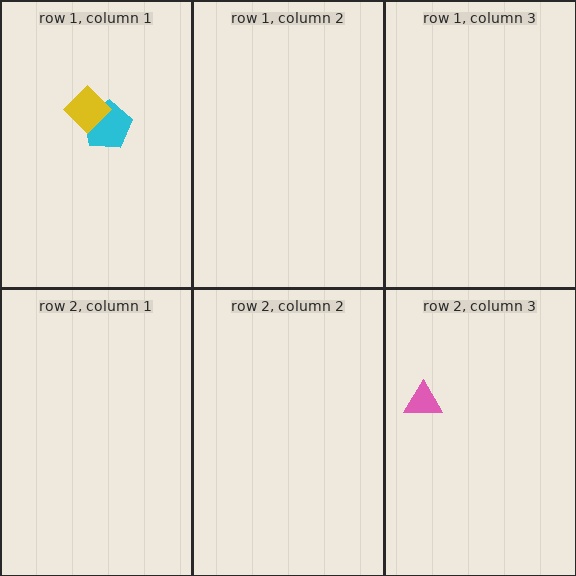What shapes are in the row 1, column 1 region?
The cyan pentagon, the yellow diamond.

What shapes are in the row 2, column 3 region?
The pink triangle.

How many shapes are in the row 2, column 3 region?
1.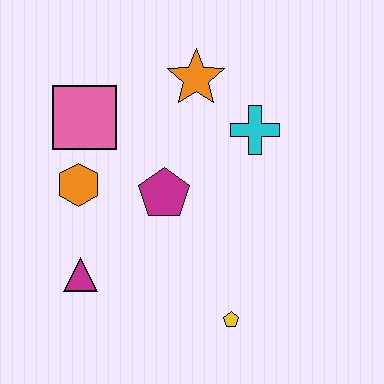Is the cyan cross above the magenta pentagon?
Yes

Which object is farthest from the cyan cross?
The magenta triangle is farthest from the cyan cross.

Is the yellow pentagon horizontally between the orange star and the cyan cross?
Yes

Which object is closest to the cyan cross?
The orange star is closest to the cyan cross.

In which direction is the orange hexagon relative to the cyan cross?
The orange hexagon is to the left of the cyan cross.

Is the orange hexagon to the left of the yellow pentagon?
Yes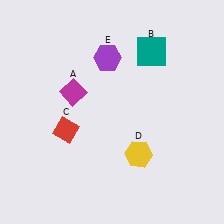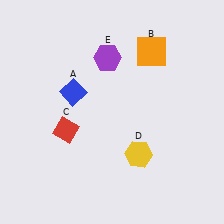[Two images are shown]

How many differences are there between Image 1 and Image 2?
There are 2 differences between the two images.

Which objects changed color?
A changed from magenta to blue. B changed from teal to orange.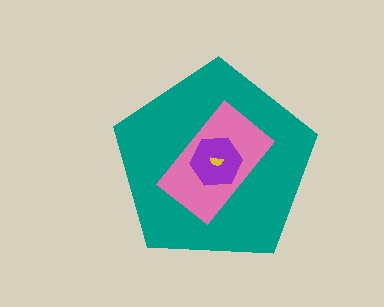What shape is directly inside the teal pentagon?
The pink rectangle.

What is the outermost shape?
The teal pentagon.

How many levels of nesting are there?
4.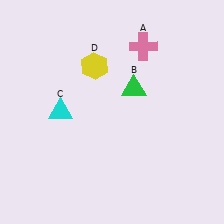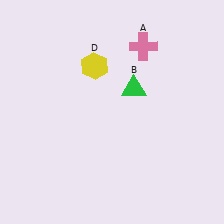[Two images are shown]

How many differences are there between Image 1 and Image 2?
There is 1 difference between the two images.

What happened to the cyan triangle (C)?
The cyan triangle (C) was removed in Image 2. It was in the top-left area of Image 1.